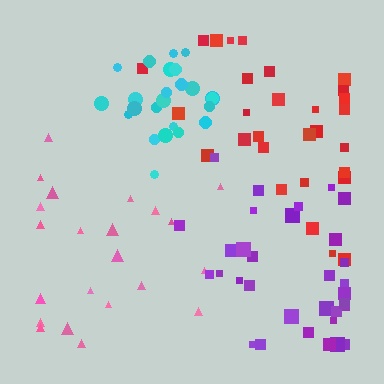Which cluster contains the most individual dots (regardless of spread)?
Purple (34).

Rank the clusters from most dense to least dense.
cyan, purple, red, pink.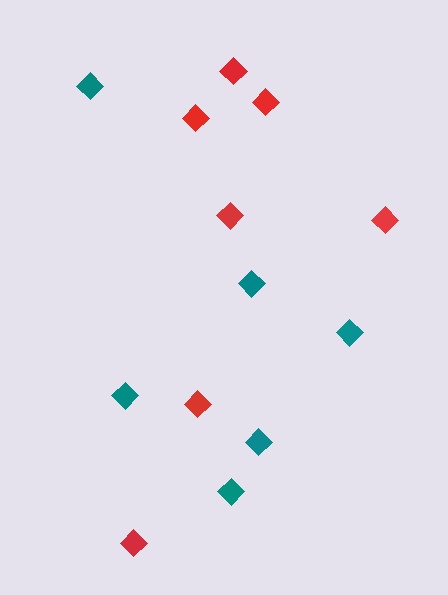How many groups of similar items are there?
There are 2 groups: one group of red diamonds (7) and one group of teal diamonds (6).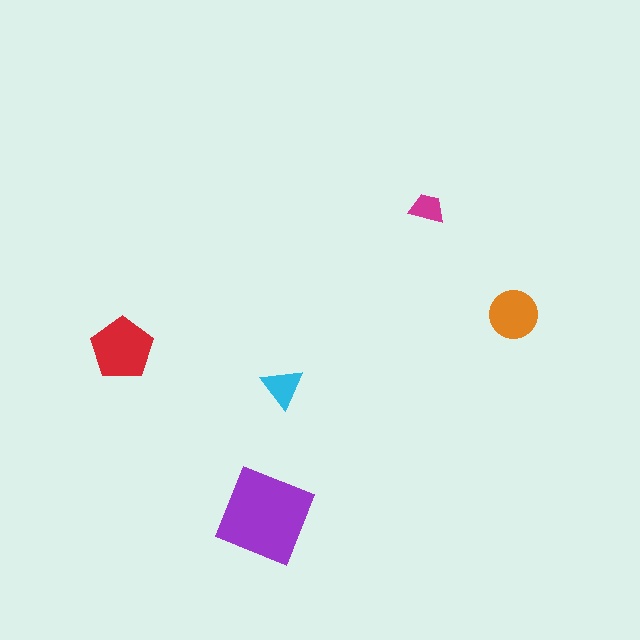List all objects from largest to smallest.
The purple diamond, the red pentagon, the orange circle, the cyan triangle, the magenta trapezoid.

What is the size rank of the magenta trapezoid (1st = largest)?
5th.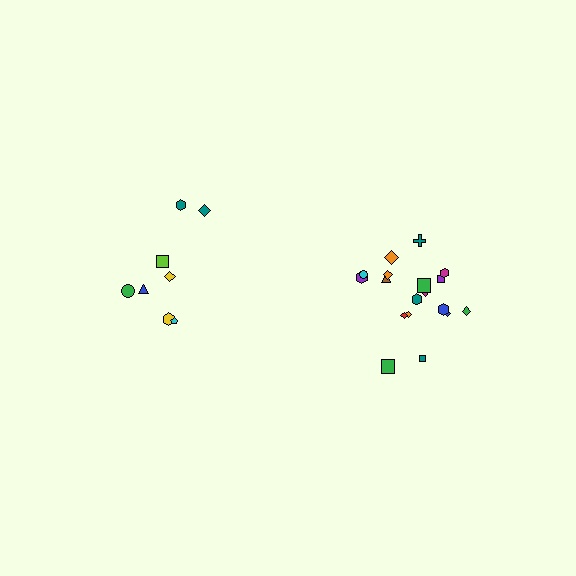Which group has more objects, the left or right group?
The right group.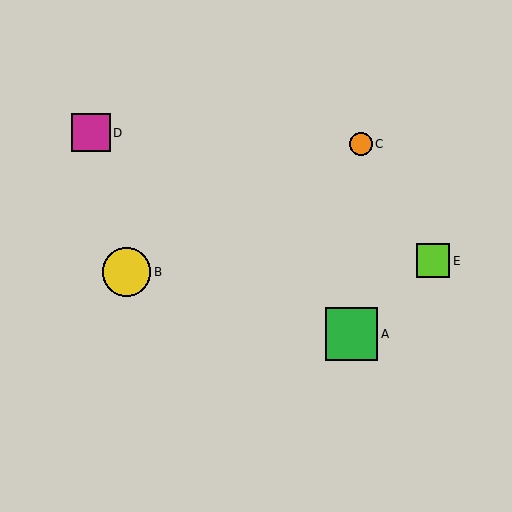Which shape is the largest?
The green square (labeled A) is the largest.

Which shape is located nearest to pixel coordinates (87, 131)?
The magenta square (labeled D) at (91, 133) is nearest to that location.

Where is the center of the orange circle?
The center of the orange circle is at (361, 144).